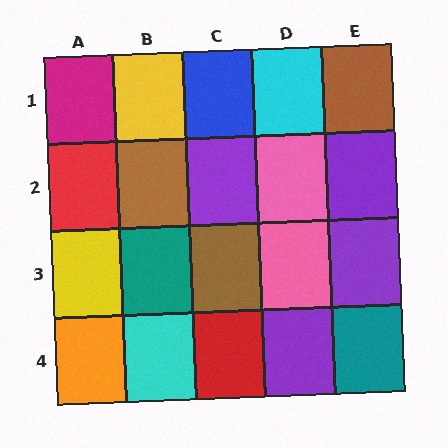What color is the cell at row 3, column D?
Pink.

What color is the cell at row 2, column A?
Red.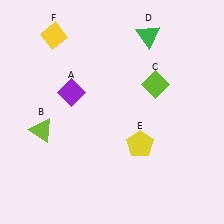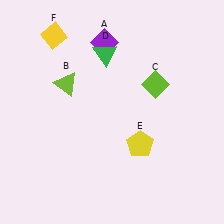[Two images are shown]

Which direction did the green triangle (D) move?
The green triangle (D) moved left.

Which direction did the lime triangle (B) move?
The lime triangle (B) moved up.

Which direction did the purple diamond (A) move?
The purple diamond (A) moved up.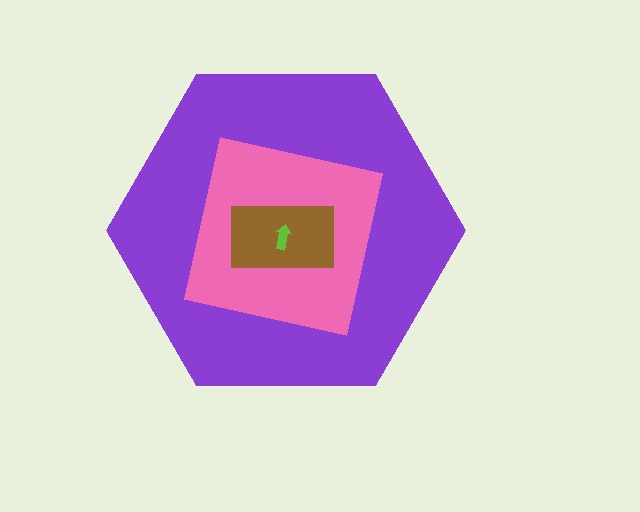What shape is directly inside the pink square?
The brown rectangle.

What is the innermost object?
The lime arrow.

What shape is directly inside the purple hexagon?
The pink square.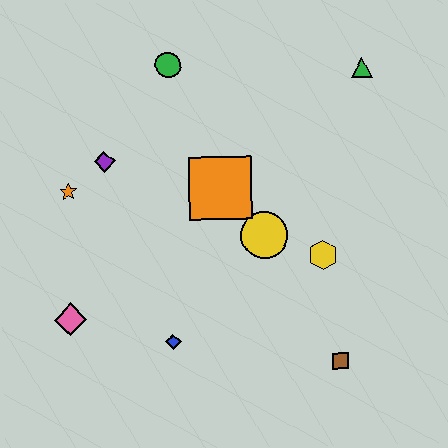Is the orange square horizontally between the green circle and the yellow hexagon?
Yes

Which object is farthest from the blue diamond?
The green triangle is farthest from the blue diamond.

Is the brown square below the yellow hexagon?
Yes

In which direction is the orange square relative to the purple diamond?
The orange square is to the right of the purple diamond.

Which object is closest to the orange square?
The yellow circle is closest to the orange square.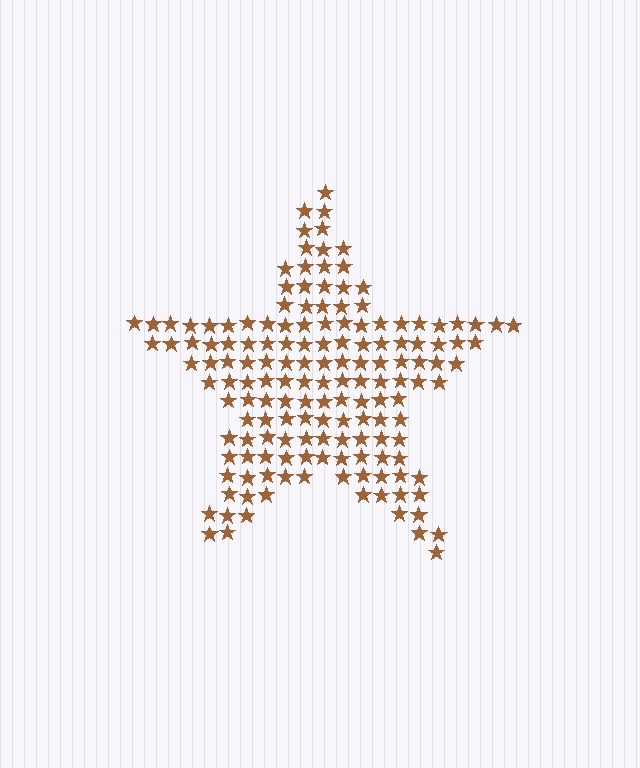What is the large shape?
The large shape is a star.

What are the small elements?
The small elements are stars.